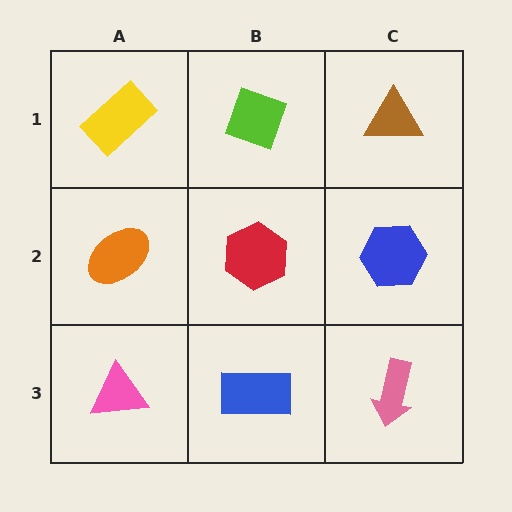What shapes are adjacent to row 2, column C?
A brown triangle (row 1, column C), a pink arrow (row 3, column C), a red hexagon (row 2, column B).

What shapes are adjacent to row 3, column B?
A red hexagon (row 2, column B), a pink triangle (row 3, column A), a pink arrow (row 3, column C).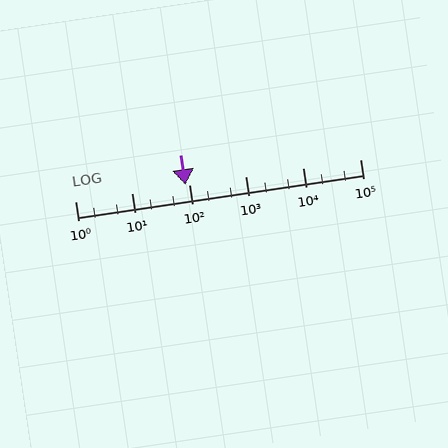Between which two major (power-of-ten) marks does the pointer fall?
The pointer is between 10 and 100.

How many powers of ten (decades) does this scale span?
The scale spans 5 decades, from 1 to 100000.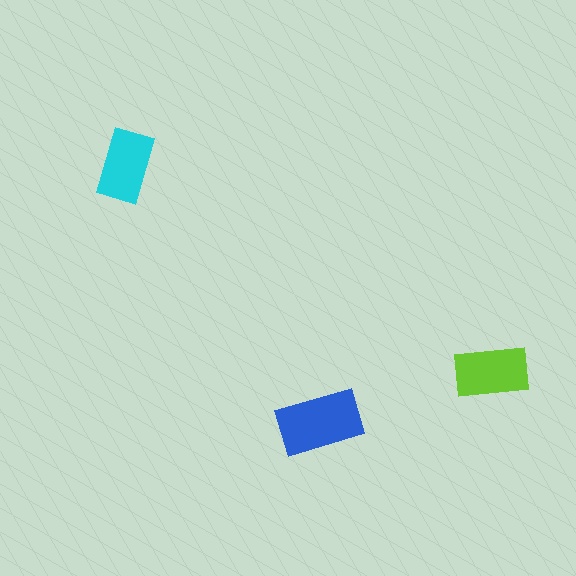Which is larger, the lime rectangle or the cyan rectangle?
The lime one.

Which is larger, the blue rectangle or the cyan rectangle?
The blue one.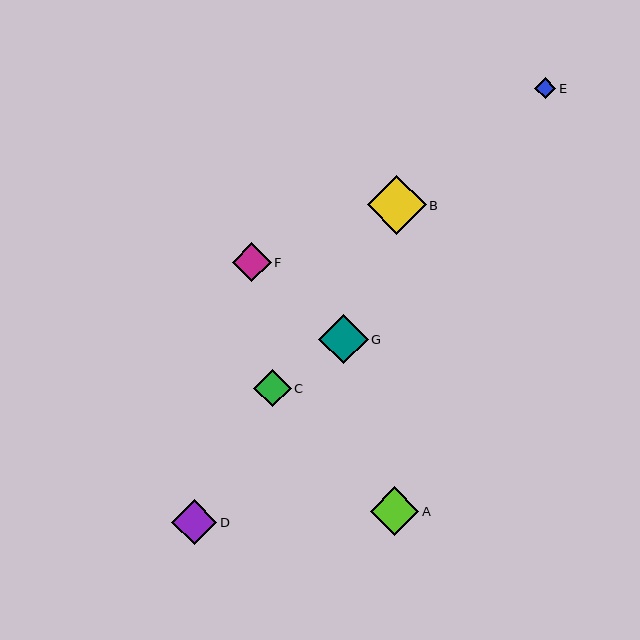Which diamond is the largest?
Diamond B is the largest with a size of approximately 59 pixels.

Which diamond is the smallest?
Diamond E is the smallest with a size of approximately 21 pixels.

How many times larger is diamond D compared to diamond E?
Diamond D is approximately 2.1 times the size of diamond E.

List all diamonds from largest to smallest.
From largest to smallest: B, G, A, D, F, C, E.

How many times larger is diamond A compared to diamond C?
Diamond A is approximately 1.3 times the size of diamond C.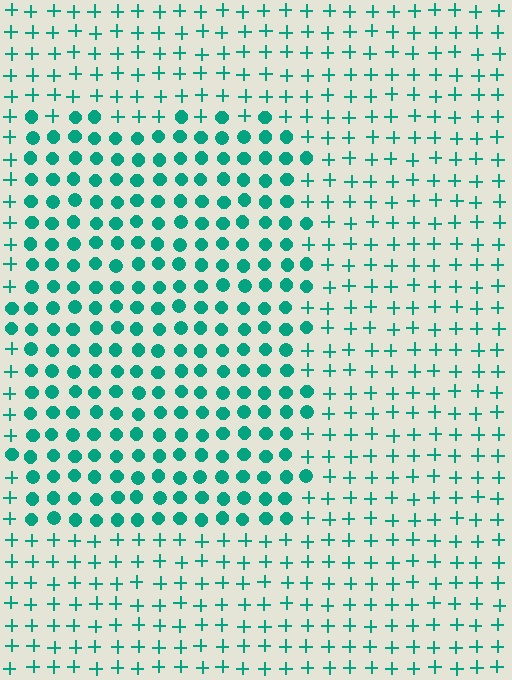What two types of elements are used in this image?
The image uses circles inside the rectangle region and plus signs outside it.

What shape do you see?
I see a rectangle.